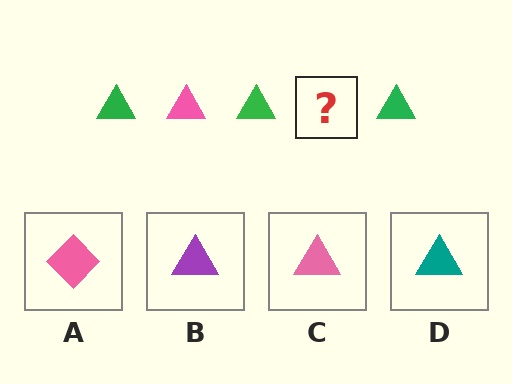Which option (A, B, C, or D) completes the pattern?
C.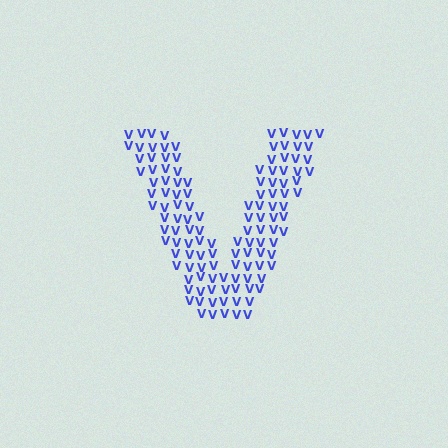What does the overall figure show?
The overall figure shows the letter V.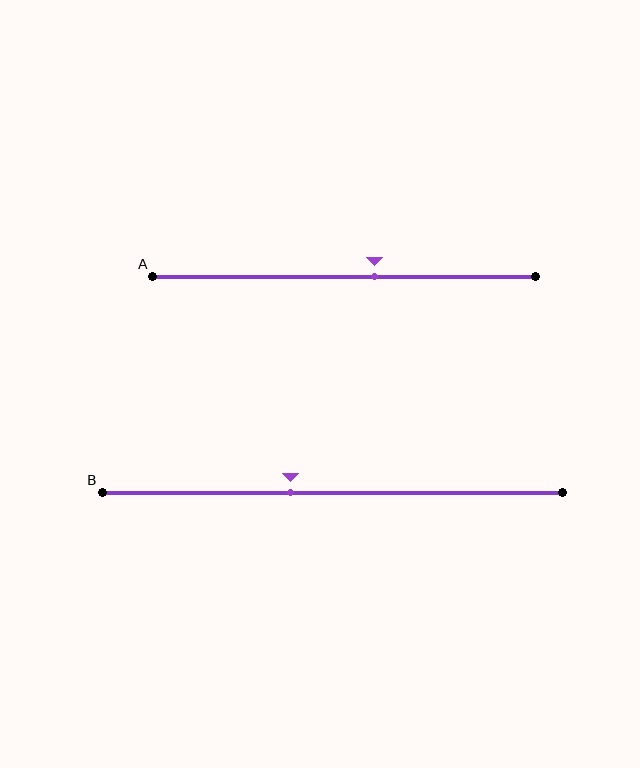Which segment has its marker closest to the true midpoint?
Segment A has its marker closest to the true midpoint.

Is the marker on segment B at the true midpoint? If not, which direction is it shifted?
No, the marker on segment B is shifted to the left by about 9% of the segment length.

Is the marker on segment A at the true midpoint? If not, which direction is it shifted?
No, the marker on segment A is shifted to the right by about 8% of the segment length.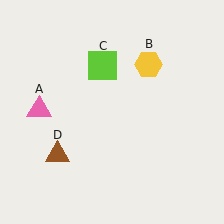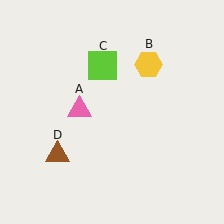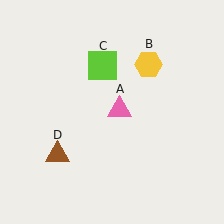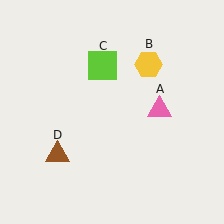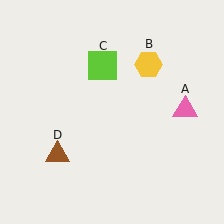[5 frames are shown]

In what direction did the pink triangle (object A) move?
The pink triangle (object A) moved right.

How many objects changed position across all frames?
1 object changed position: pink triangle (object A).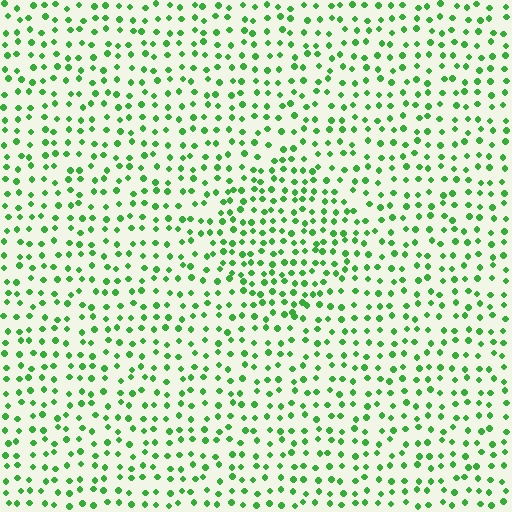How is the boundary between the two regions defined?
The boundary is defined by a change in element density (approximately 1.5x ratio). All elements are the same color, size, and shape.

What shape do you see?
I see a diamond.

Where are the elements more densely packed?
The elements are more densely packed inside the diamond boundary.